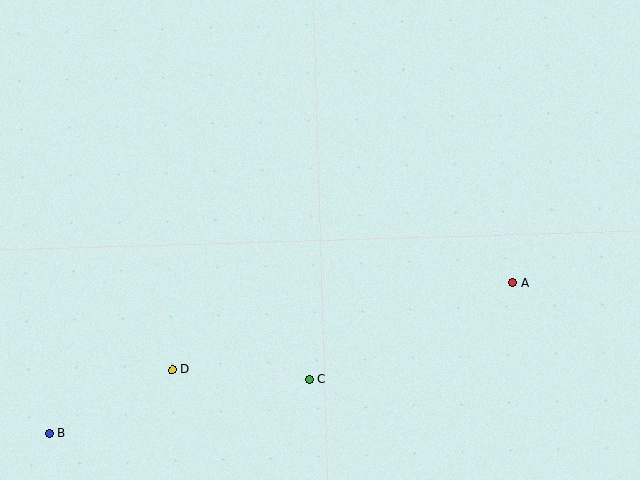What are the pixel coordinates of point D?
Point D is at (172, 370).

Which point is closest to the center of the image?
Point C at (309, 380) is closest to the center.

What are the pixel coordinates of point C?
Point C is at (309, 380).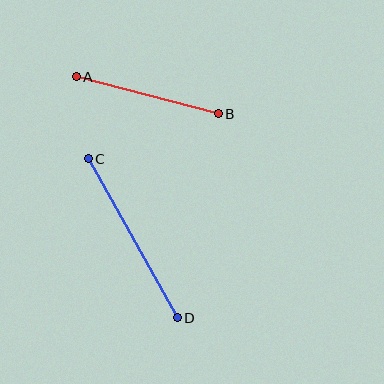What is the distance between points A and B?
The distance is approximately 147 pixels.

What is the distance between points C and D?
The distance is approximately 183 pixels.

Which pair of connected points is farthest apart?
Points C and D are farthest apart.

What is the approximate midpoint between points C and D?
The midpoint is at approximately (133, 238) pixels.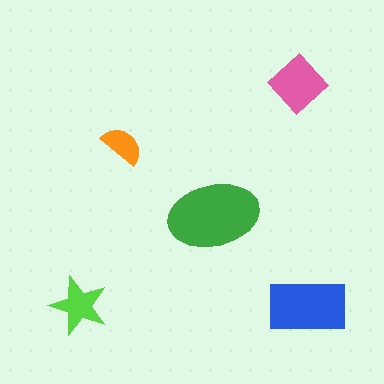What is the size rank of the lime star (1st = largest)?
4th.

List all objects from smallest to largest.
The orange semicircle, the lime star, the pink diamond, the blue rectangle, the green ellipse.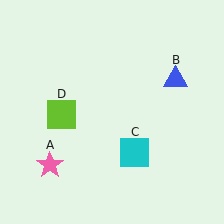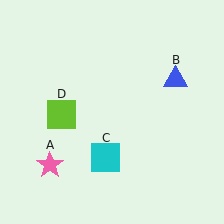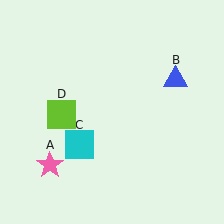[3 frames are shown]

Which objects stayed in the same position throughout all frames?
Pink star (object A) and blue triangle (object B) and lime square (object D) remained stationary.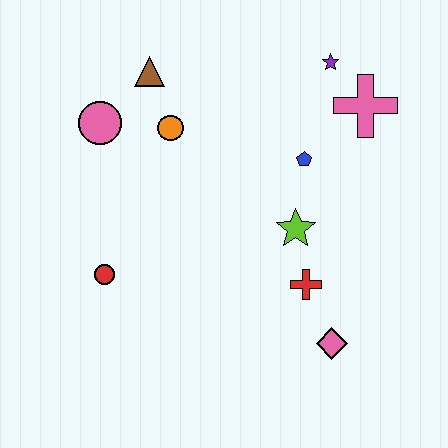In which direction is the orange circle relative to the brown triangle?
The orange circle is below the brown triangle.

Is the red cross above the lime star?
No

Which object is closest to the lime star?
The red cross is closest to the lime star.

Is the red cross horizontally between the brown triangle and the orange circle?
No